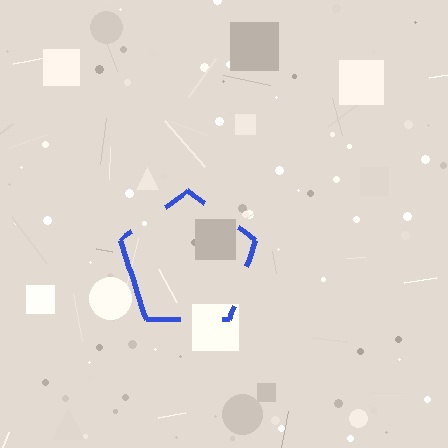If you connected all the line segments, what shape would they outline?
They would outline a pentagon.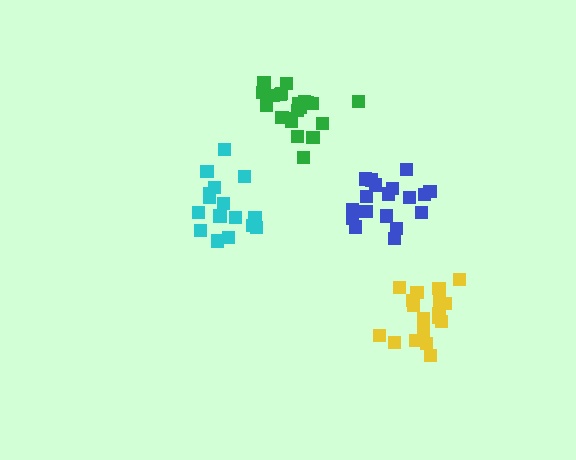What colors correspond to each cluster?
The clusters are colored: blue, yellow, cyan, green.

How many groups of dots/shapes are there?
There are 4 groups.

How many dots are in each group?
Group 1: 18 dots, Group 2: 18 dots, Group 3: 16 dots, Group 4: 21 dots (73 total).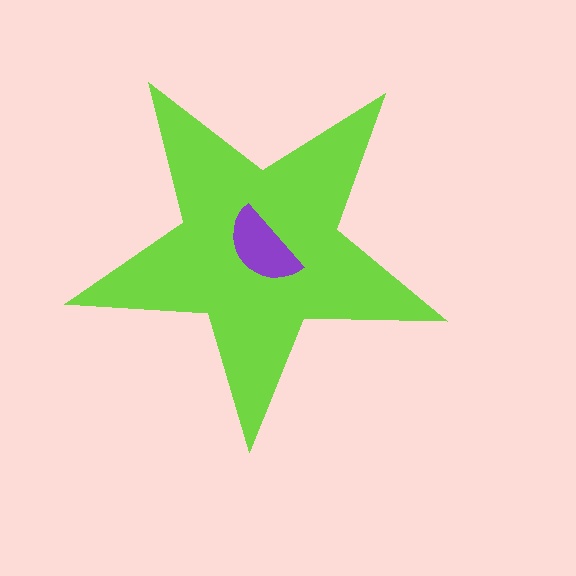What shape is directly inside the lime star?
The purple semicircle.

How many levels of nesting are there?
2.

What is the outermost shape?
The lime star.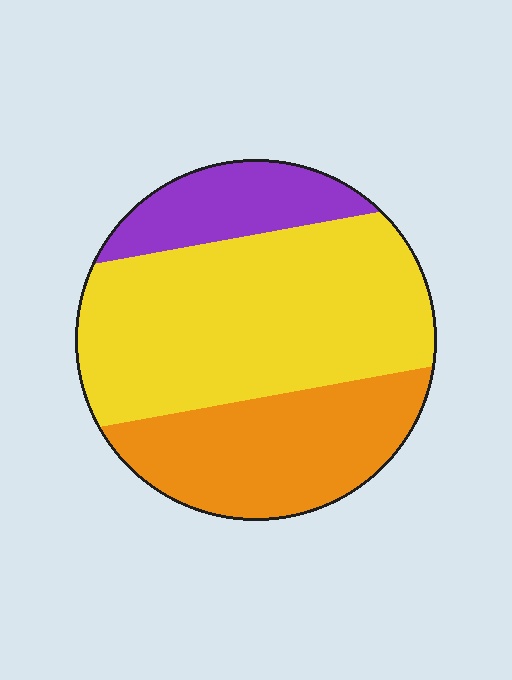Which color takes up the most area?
Yellow, at roughly 55%.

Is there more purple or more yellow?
Yellow.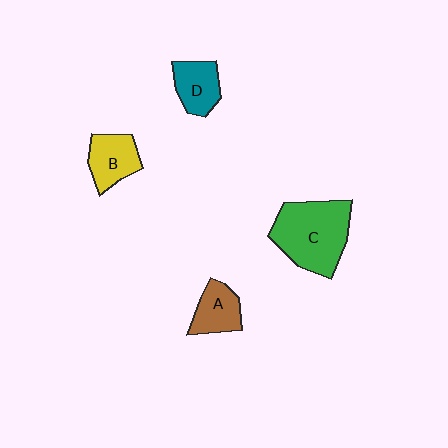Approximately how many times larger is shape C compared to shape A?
Approximately 2.2 times.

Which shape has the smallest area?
Shape A (brown).